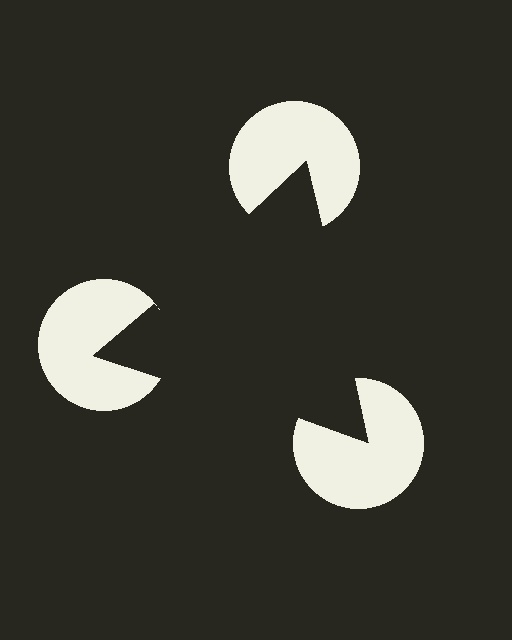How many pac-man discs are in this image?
There are 3 — one at each vertex of the illusory triangle.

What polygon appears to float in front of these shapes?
An illusory triangle — its edges are inferred from the aligned wedge cuts in the pac-man discs, not physically drawn.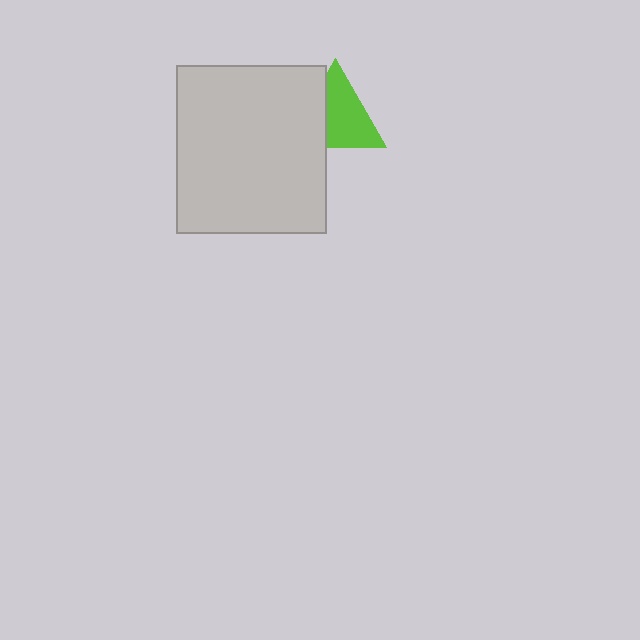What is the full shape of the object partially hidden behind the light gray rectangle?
The partially hidden object is a lime triangle.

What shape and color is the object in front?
The object in front is a light gray rectangle.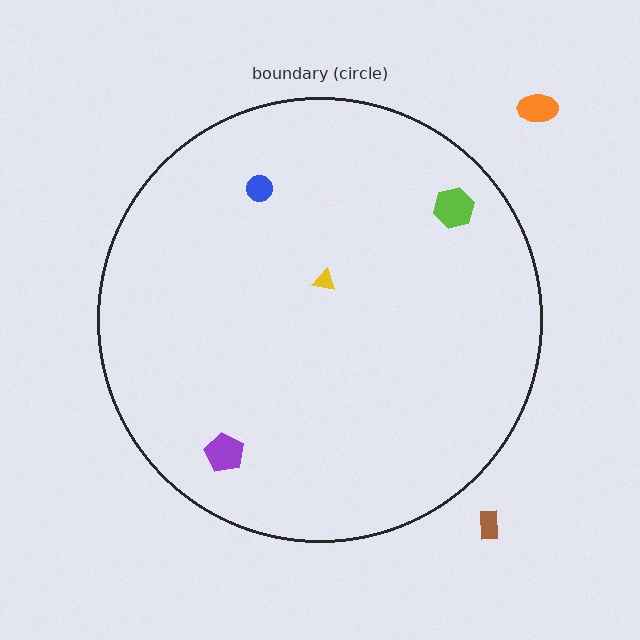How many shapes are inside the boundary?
4 inside, 2 outside.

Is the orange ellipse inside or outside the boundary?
Outside.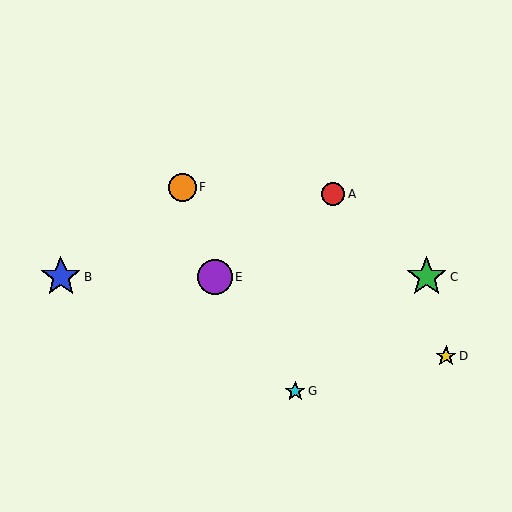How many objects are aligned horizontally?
3 objects (B, C, E) are aligned horizontally.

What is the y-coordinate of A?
Object A is at y≈194.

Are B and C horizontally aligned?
Yes, both are at y≈277.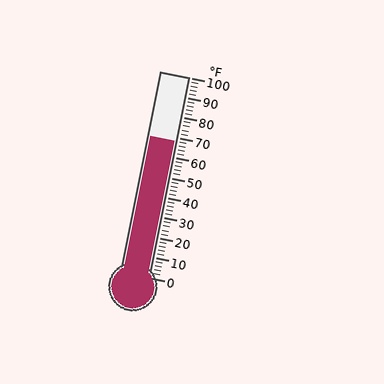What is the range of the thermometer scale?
The thermometer scale ranges from 0°F to 100°F.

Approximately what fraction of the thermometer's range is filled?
The thermometer is filled to approximately 70% of its range.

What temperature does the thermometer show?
The thermometer shows approximately 68°F.